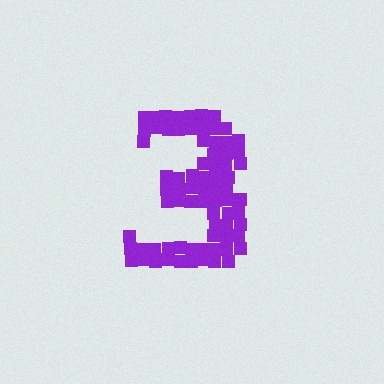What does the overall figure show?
The overall figure shows the digit 3.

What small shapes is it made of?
It is made of small squares.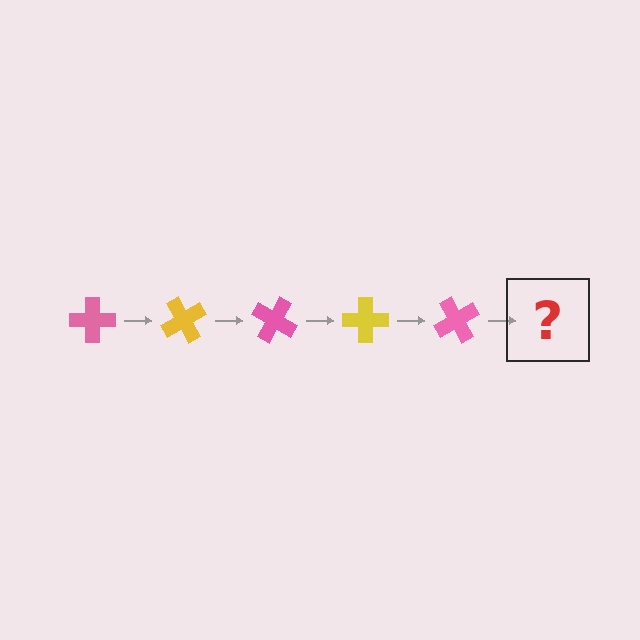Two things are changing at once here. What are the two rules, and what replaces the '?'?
The two rules are that it rotates 60 degrees each step and the color cycles through pink and yellow. The '?' should be a yellow cross, rotated 300 degrees from the start.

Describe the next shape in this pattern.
It should be a yellow cross, rotated 300 degrees from the start.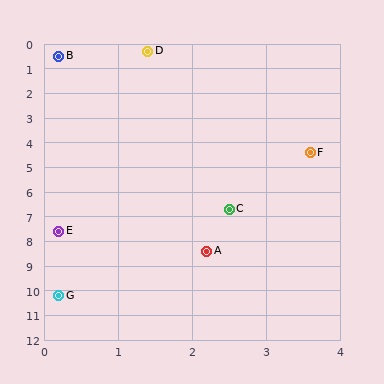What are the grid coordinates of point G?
Point G is at approximately (0.2, 10.2).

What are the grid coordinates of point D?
Point D is at approximately (1.4, 0.3).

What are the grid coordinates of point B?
Point B is at approximately (0.2, 0.5).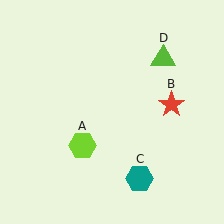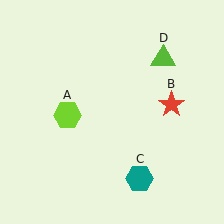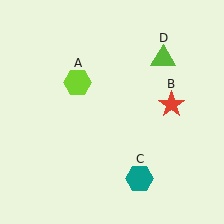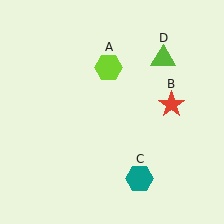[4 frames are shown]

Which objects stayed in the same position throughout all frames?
Red star (object B) and teal hexagon (object C) and lime triangle (object D) remained stationary.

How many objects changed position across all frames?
1 object changed position: lime hexagon (object A).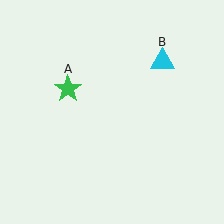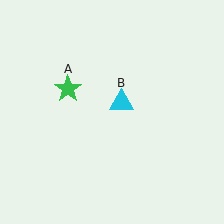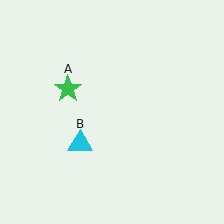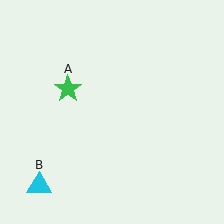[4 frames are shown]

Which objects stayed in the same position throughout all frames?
Green star (object A) remained stationary.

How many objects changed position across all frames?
1 object changed position: cyan triangle (object B).